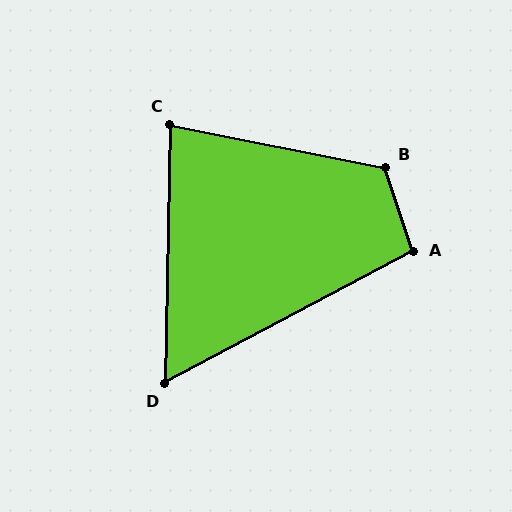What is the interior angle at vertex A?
Approximately 100 degrees (obtuse).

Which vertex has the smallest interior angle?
D, at approximately 61 degrees.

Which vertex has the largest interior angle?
B, at approximately 119 degrees.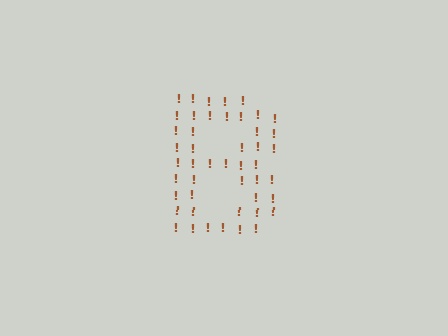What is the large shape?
The large shape is the letter B.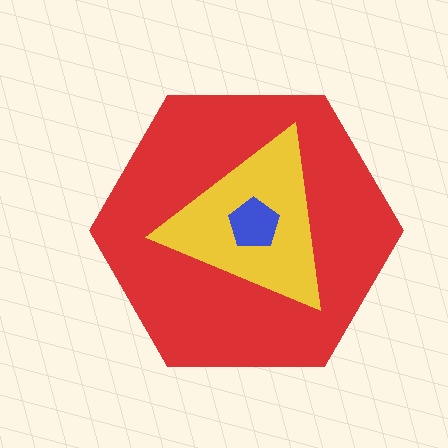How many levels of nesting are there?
3.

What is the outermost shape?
The red hexagon.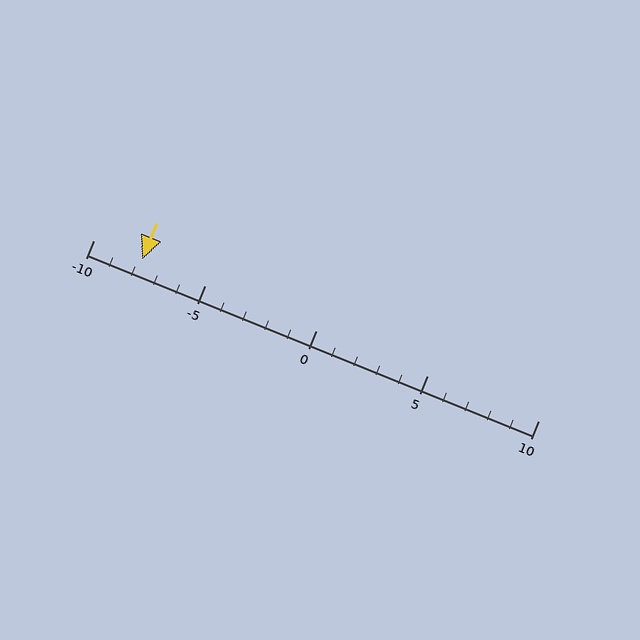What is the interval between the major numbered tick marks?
The major tick marks are spaced 5 units apart.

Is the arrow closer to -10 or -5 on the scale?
The arrow is closer to -10.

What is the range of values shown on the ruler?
The ruler shows values from -10 to 10.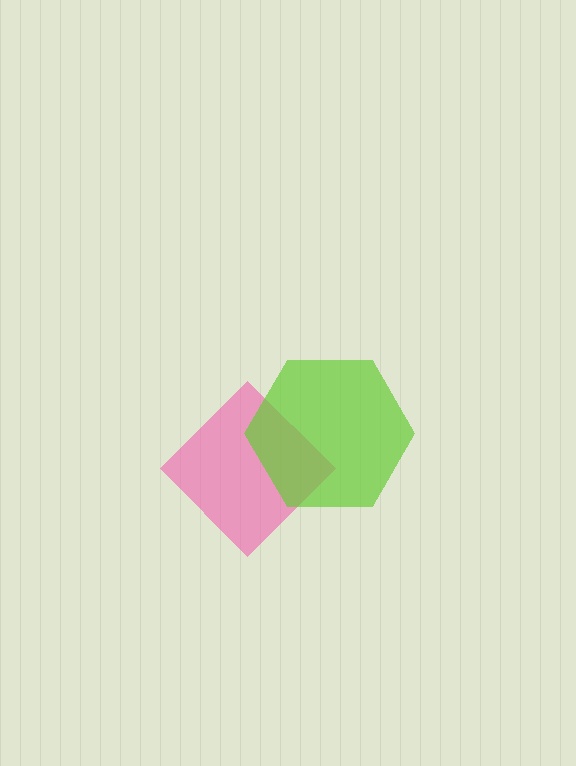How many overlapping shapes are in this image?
There are 2 overlapping shapes in the image.